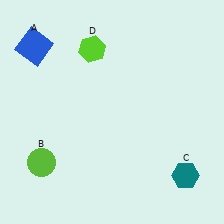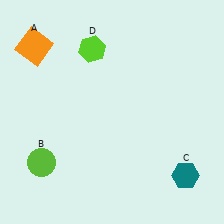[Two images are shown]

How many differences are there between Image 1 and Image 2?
There is 1 difference between the two images.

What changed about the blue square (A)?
In Image 1, A is blue. In Image 2, it changed to orange.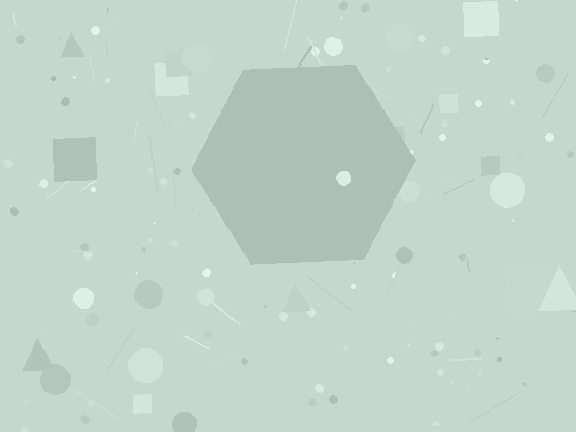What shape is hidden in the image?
A hexagon is hidden in the image.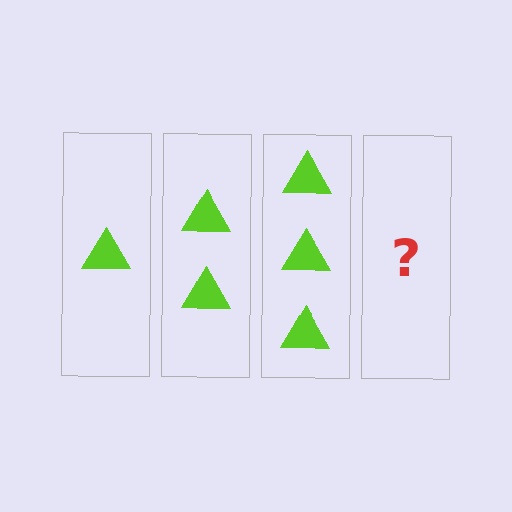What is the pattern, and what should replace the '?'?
The pattern is that each step adds one more triangle. The '?' should be 4 triangles.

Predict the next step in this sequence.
The next step is 4 triangles.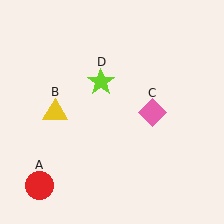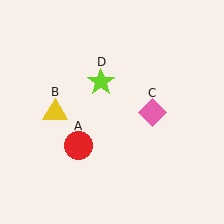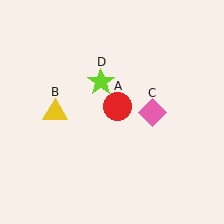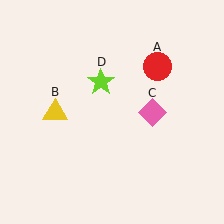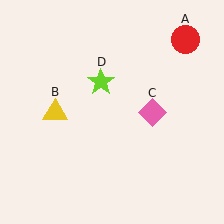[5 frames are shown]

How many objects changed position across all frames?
1 object changed position: red circle (object A).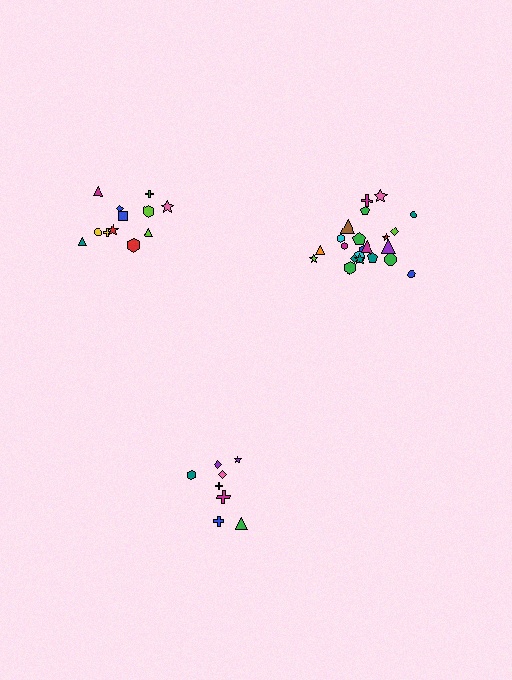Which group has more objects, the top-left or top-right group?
The top-right group.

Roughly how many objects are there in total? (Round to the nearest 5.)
Roughly 40 objects in total.